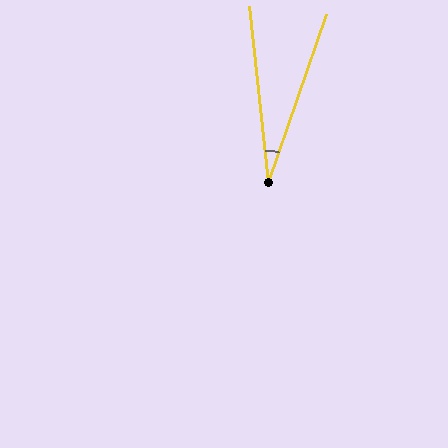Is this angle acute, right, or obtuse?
It is acute.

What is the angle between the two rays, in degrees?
Approximately 25 degrees.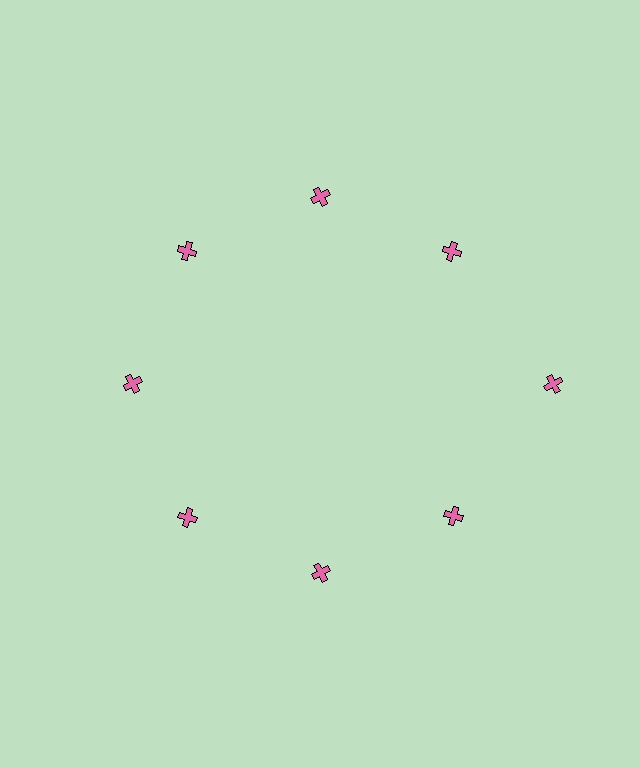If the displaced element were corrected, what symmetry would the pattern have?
It would have 8-fold rotational symmetry — the pattern would map onto itself every 45 degrees.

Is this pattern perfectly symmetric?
No. The 8 pink crosses are arranged in a ring, but one element near the 3 o'clock position is pushed outward from the center, breaking the 8-fold rotational symmetry.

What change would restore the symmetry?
The symmetry would be restored by moving it inward, back onto the ring so that all 8 crosses sit at equal angles and equal distance from the center.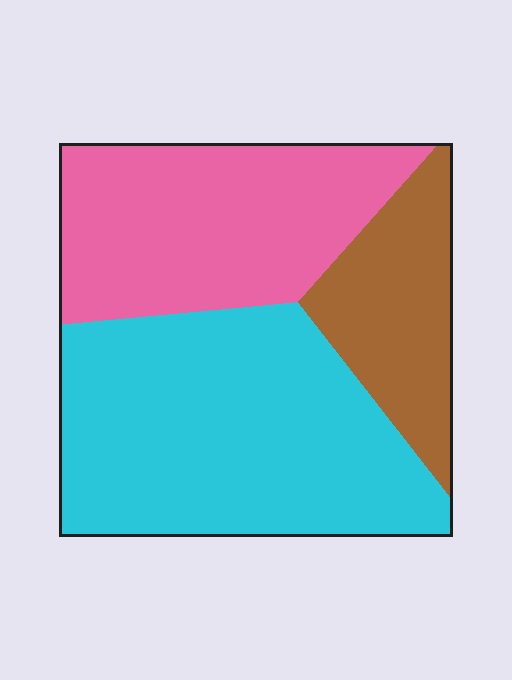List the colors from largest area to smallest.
From largest to smallest: cyan, pink, brown.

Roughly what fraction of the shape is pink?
Pink covers about 35% of the shape.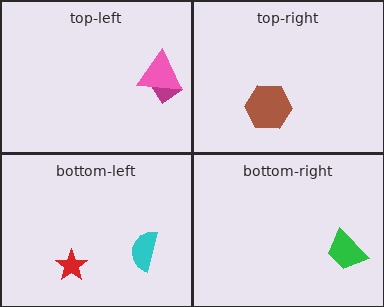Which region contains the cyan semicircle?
The bottom-left region.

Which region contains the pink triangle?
The top-left region.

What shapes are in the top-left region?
The magenta diamond, the pink triangle.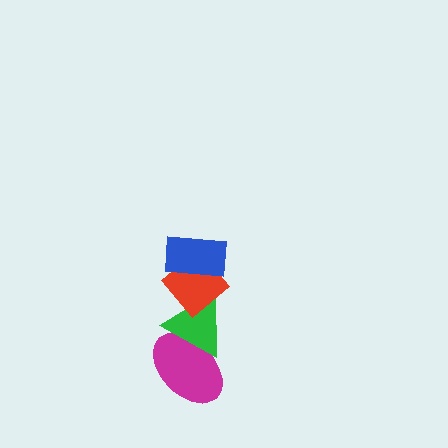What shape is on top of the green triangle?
The red diamond is on top of the green triangle.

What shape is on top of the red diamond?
The blue rectangle is on top of the red diamond.